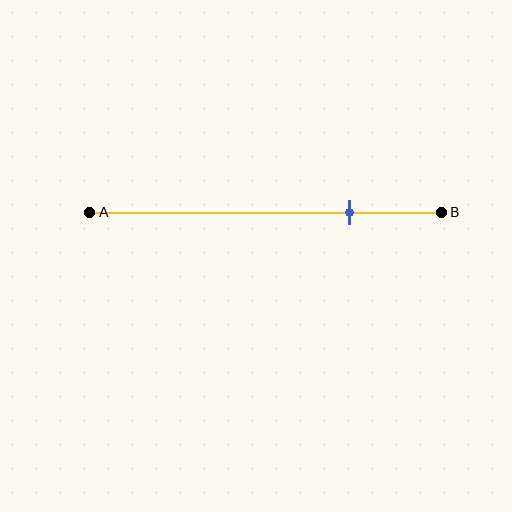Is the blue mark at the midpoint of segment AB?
No, the mark is at about 75% from A, not at the 50% midpoint.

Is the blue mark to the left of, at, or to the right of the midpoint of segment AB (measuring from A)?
The blue mark is to the right of the midpoint of segment AB.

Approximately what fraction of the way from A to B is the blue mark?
The blue mark is approximately 75% of the way from A to B.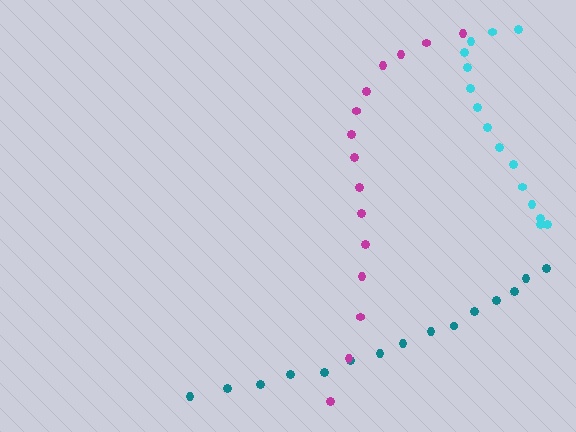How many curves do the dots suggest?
There are 3 distinct paths.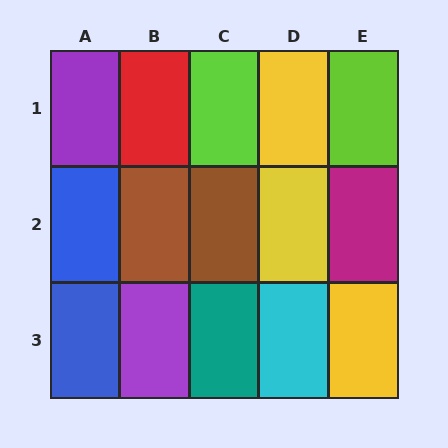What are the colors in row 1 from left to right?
Purple, red, lime, yellow, lime.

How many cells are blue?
2 cells are blue.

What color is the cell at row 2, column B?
Brown.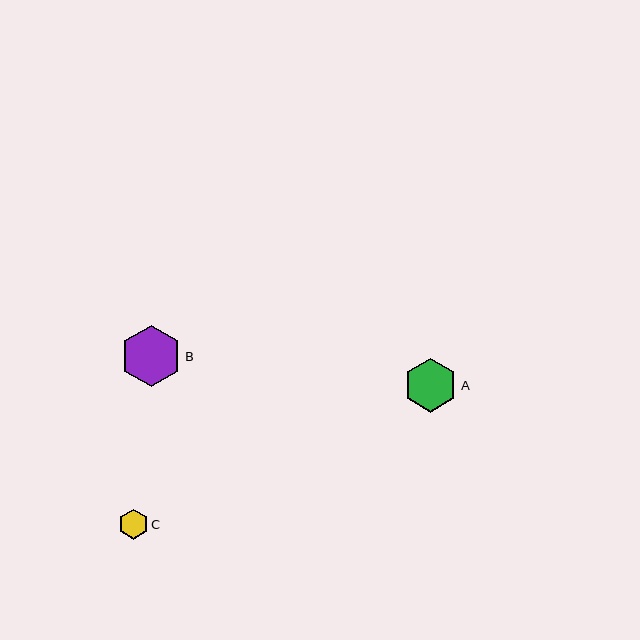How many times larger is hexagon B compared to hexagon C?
Hexagon B is approximately 2.0 times the size of hexagon C.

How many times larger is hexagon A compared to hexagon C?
Hexagon A is approximately 1.8 times the size of hexagon C.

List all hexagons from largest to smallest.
From largest to smallest: B, A, C.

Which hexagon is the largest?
Hexagon B is the largest with a size of approximately 61 pixels.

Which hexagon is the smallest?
Hexagon C is the smallest with a size of approximately 30 pixels.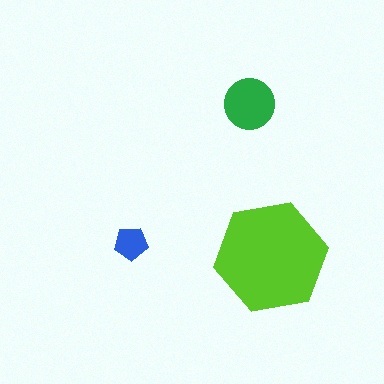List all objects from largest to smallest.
The lime hexagon, the green circle, the blue pentagon.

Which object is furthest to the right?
The lime hexagon is rightmost.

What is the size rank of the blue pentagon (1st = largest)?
3rd.